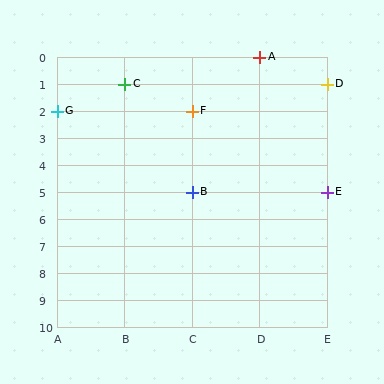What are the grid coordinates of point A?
Point A is at grid coordinates (D, 0).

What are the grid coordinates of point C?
Point C is at grid coordinates (B, 1).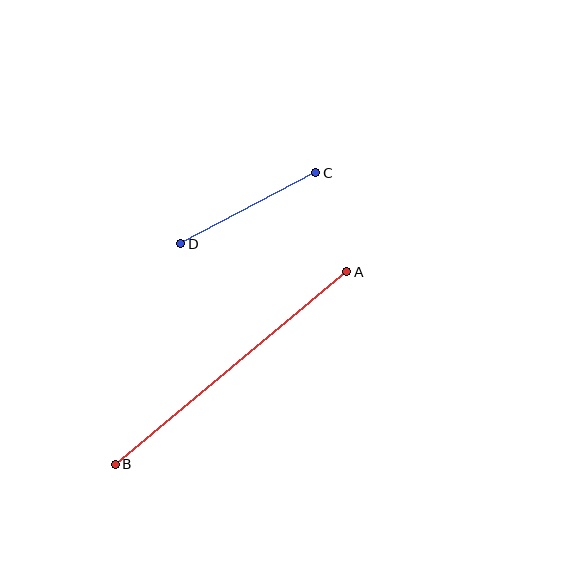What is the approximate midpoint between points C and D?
The midpoint is at approximately (248, 208) pixels.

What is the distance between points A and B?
The distance is approximately 301 pixels.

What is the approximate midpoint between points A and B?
The midpoint is at approximately (231, 368) pixels.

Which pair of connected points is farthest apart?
Points A and B are farthest apart.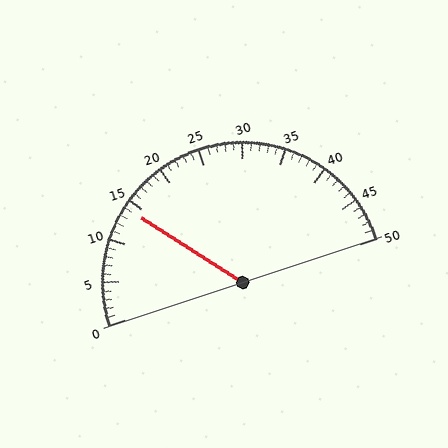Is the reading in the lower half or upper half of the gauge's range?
The reading is in the lower half of the range (0 to 50).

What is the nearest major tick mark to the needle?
The nearest major tick mark is 15.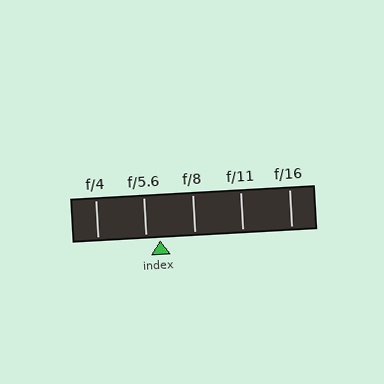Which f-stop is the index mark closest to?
The index mark is closest to f/5.6.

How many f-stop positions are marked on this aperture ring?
There are 5 f-stop positions marked.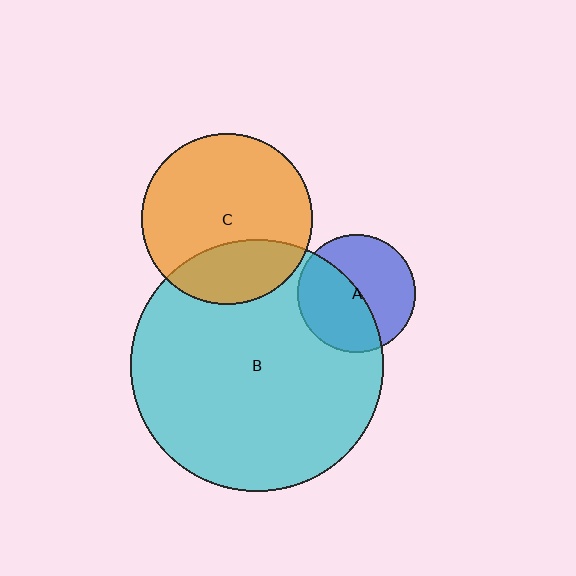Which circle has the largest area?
Circle B (cyan).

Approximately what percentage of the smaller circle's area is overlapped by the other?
Approximately 25%.